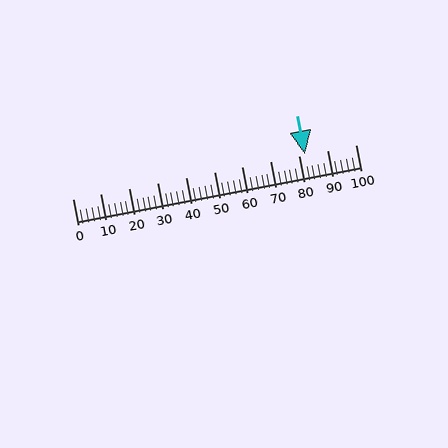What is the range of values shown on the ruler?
The ruler shows values from 0 to 100.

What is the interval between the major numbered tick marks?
The major tick marks are spaced 10 units apart.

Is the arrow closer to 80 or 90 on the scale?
The arrow is closer to 80.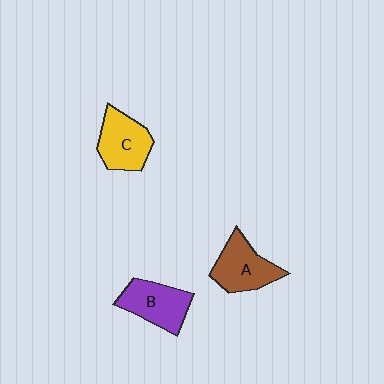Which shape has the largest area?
Shape B (purple).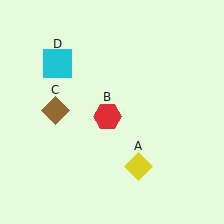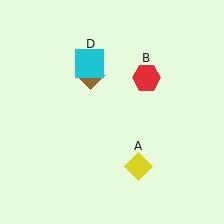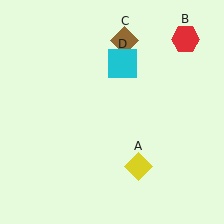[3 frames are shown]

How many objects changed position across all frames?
3 objects changed position: red hexagon (object B), brown diamond (object C), cyan square (object D).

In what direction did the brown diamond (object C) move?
The brown diamond (object C) moved up and to the right.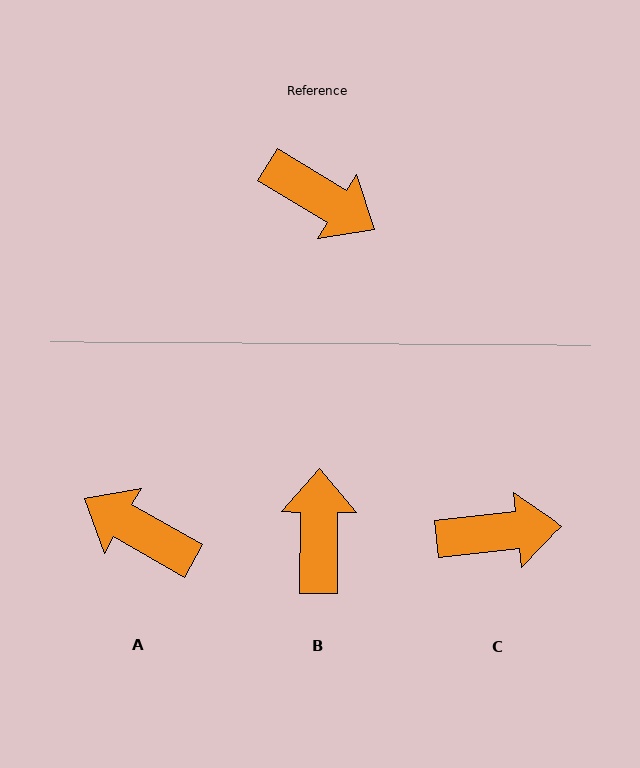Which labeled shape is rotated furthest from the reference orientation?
A, about 178 degrees away.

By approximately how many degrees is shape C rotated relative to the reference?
Approximately 37 degrees counter-clockwise.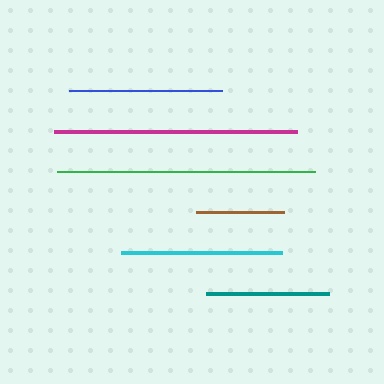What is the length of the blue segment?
The blue segment is approximately 153 pixels long.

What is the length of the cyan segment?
The cyan segment is approximately 161 pixels long.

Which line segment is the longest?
The green line is the longest at approximately 258 pixels.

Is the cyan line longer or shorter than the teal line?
The cyan line is longer than the teal line.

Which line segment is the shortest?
The brown line is the shortest at approximately 89 pixels.